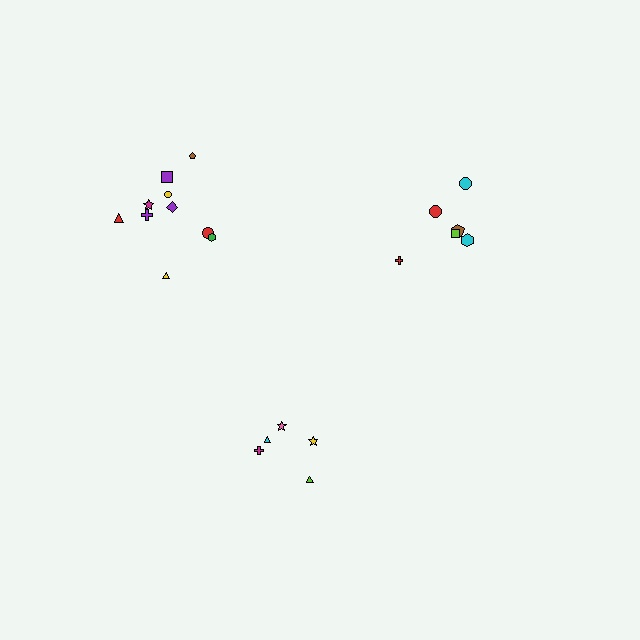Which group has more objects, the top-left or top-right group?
The top-left group.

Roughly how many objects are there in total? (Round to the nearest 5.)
Roughly 20 objects in total.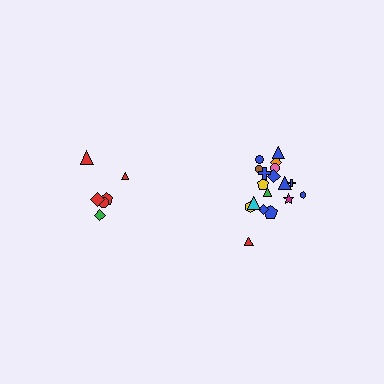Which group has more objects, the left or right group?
The right group.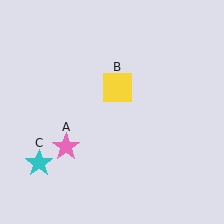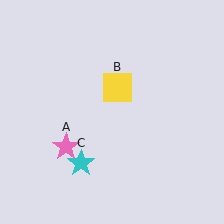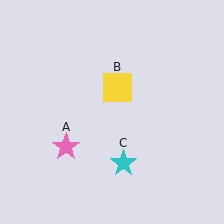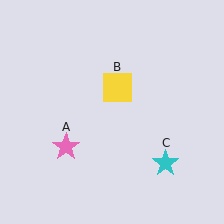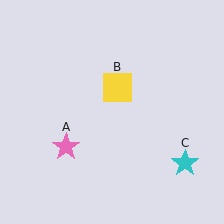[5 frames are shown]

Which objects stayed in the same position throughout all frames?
Pink star (object A) and yellow square (object B) remained stationary.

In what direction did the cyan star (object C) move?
The cyan star (object C) moved right.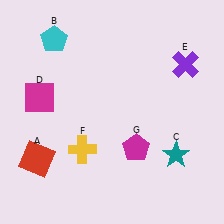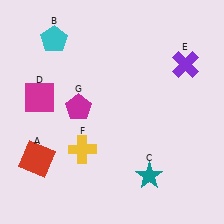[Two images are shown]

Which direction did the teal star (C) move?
The teal star (C) moved left.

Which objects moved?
The objects that moved are: the teal star (C), the magenta pentagon (G).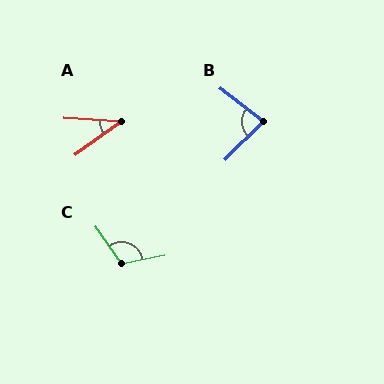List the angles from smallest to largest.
A (40°), B (82°), C (114°).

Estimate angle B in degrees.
Approximately 82 degrees.